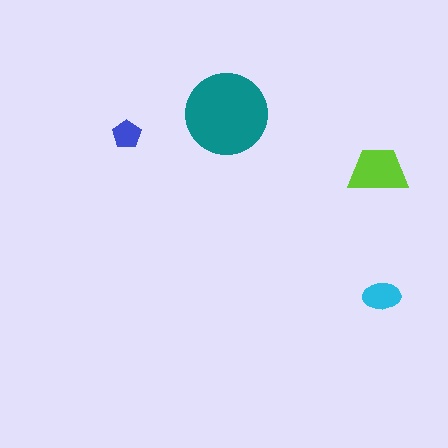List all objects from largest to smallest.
The teal circle, the lime trapezoid, the cyan ellipse, the blue pentagon.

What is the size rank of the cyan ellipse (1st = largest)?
3rd.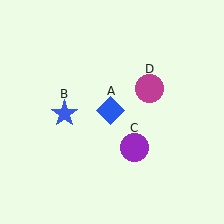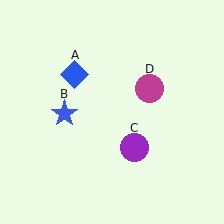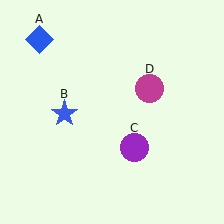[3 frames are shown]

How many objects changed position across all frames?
1 object changed position: blue diamond (object A).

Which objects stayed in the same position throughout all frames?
Blue star (object B) and purple circle (object C) and magenta circle (object D) remained stationary.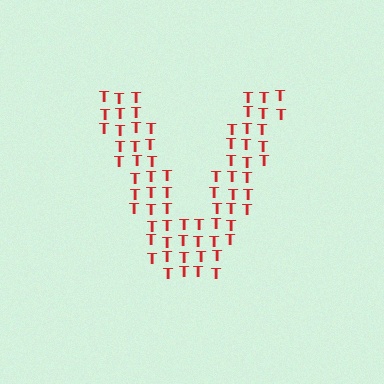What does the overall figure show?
The overall figure shows the letter V.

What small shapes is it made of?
It is made of small letter T's.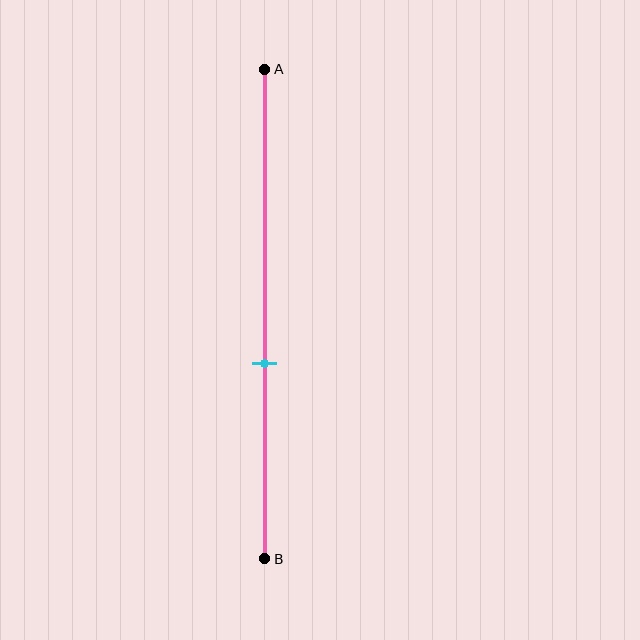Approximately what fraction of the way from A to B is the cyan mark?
The cyan mark is approximately 60% of the way from A to B.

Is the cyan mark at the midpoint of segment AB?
No, the mark is at about 60% from A, not at the 50% midpoint.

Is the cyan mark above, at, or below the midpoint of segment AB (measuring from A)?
The cyan mark is below the midpoint of segment AB.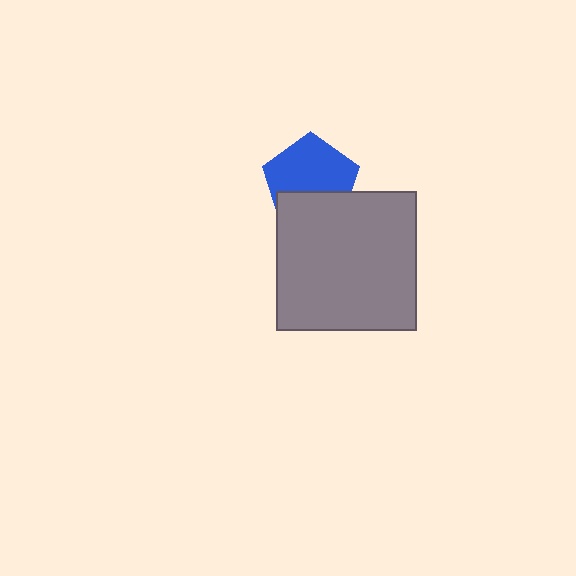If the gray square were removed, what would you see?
You would see the complete blue pentagon.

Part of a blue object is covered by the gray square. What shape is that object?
It is a pentagon.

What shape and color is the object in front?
The object in front is a gray square.